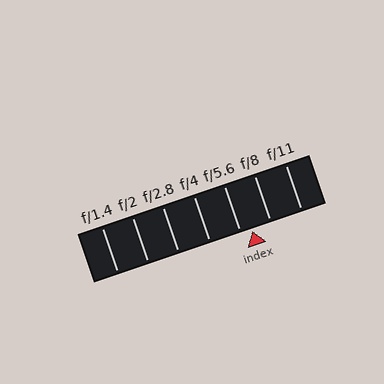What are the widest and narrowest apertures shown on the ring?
The widest aperture shown is f/1.4 and the narrowest is f/11.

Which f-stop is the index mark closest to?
The index mark is closest to f/5.6.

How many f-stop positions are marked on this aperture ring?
There are 7 f-stop positions marked.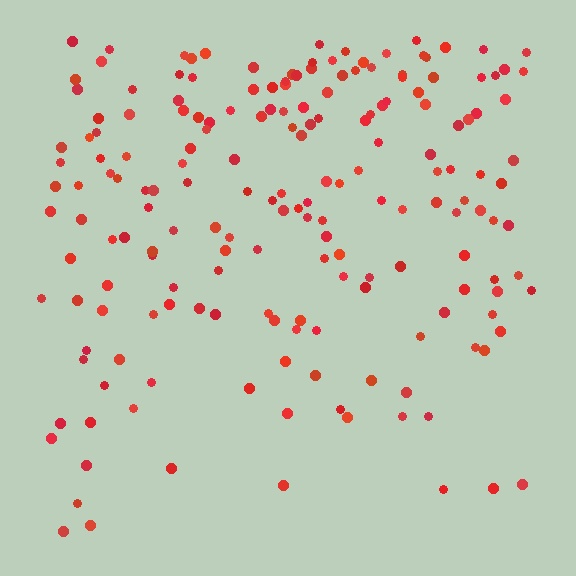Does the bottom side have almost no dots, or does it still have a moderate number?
Still a moderate number, just noticeably fewer than the top.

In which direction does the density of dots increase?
From bottom to top, with the top side densest.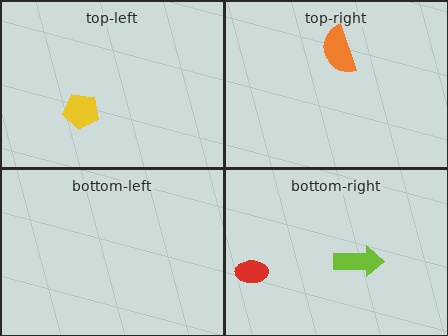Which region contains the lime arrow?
The bottom-right region.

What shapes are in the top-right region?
The orange semicircle.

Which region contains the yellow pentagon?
The top-left region.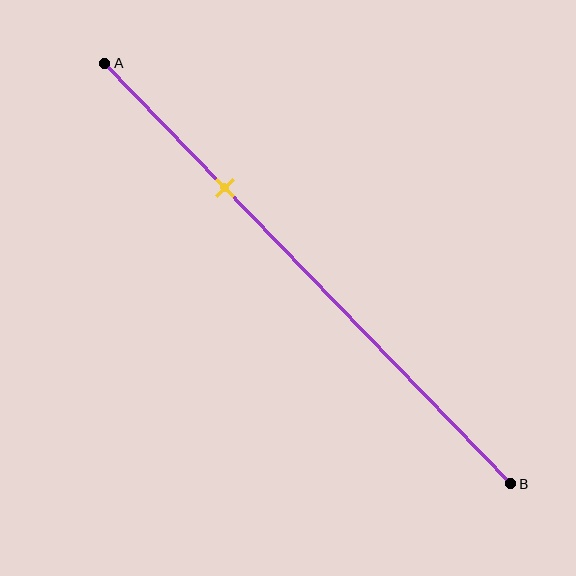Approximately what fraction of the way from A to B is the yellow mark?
The yellow mark is approximately 30% of the way from A to B.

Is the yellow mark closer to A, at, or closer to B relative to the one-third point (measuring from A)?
The yellow mark is closer to point A than the one-third point of segment AB.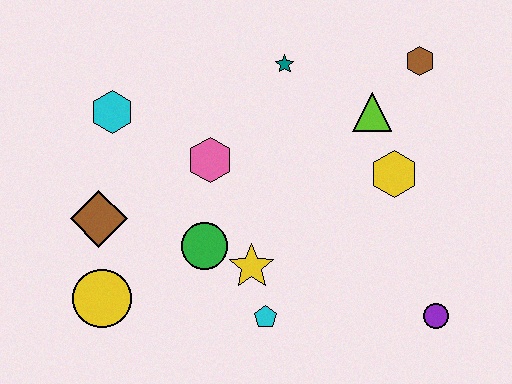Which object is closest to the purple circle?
The yellow hexagon is closest to the purple circle.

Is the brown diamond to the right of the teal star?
No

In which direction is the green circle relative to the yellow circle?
The green circle is to the right of the yellow circle.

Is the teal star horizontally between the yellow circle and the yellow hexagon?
Yes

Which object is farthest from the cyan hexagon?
The purple circle is farthest from the cyan hexagon.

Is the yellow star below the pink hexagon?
Yes